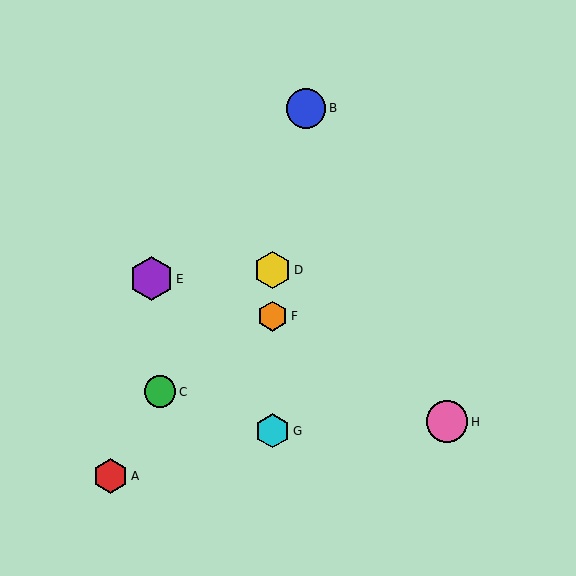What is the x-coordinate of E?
Object E is at x≈152.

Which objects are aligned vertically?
Objects D, F, G are aligned vertically.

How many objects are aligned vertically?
3 objects (D, F, G) are aligned vertically.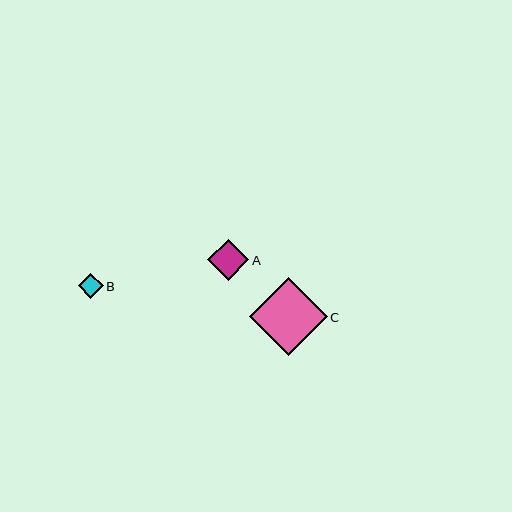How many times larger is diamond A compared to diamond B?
Diamond A is approximately 1.6 times the size of diamond B.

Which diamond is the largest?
Diamond C is the largest with a size of approximately 78 pixels.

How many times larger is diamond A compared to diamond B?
Diamond A is approximately 1.6 times the size of diamond B.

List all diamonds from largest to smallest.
From largest to smallest: C, A, B.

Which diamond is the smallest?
Diamond B is the smallest with a size of approximately 25 pixels.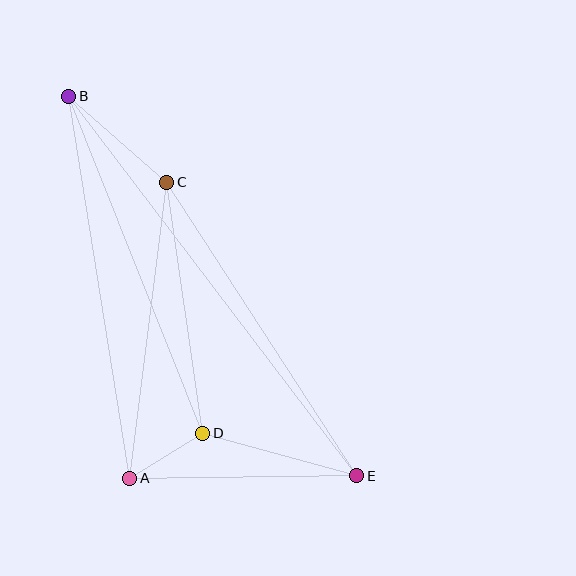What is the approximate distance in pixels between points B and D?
The distance between B and D is approximately 363 pixels.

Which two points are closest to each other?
Points A and D are closest to each other.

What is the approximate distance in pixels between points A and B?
The distance between A and B is approximately 387 pixels.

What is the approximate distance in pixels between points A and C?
The distance between A and C is approximately 298 pixels.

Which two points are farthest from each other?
Points B and E are farthest from each other.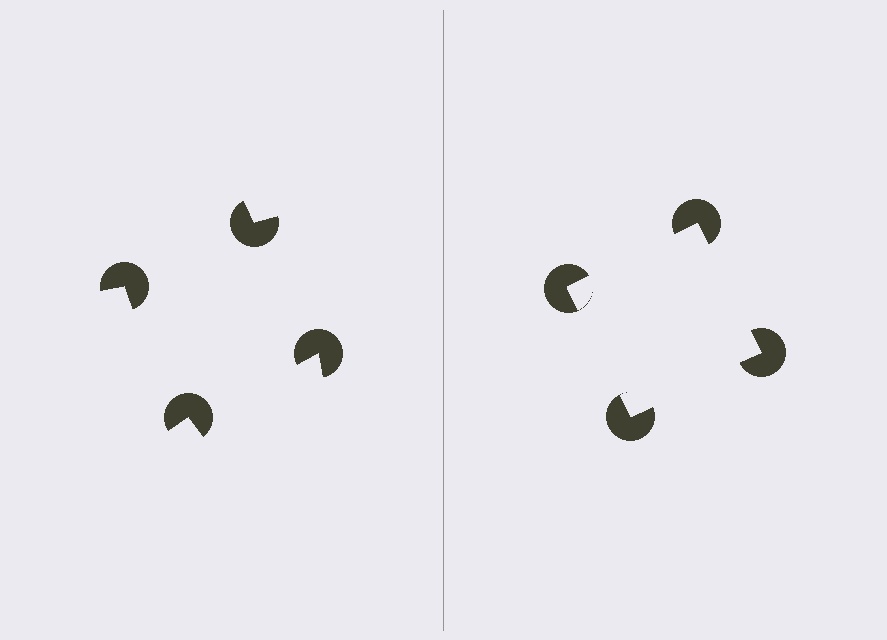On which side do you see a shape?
An illusory square appears on the right side. On the left side the wedge cuts are rotated, so no coherent shape forms.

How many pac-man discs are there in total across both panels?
8 — 4 on each side.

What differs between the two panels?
The pac-man discs are positioned identically on both sides; only the wedge orientations differ. On the right they align to a square; on the left they are misaligned.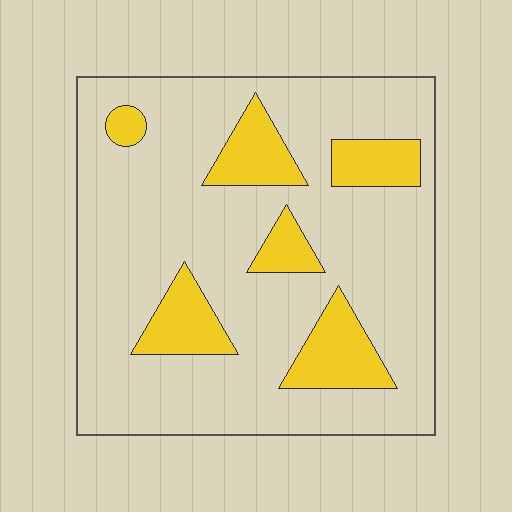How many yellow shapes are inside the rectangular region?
6.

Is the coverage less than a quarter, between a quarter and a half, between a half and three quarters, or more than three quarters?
Less than a quarter.